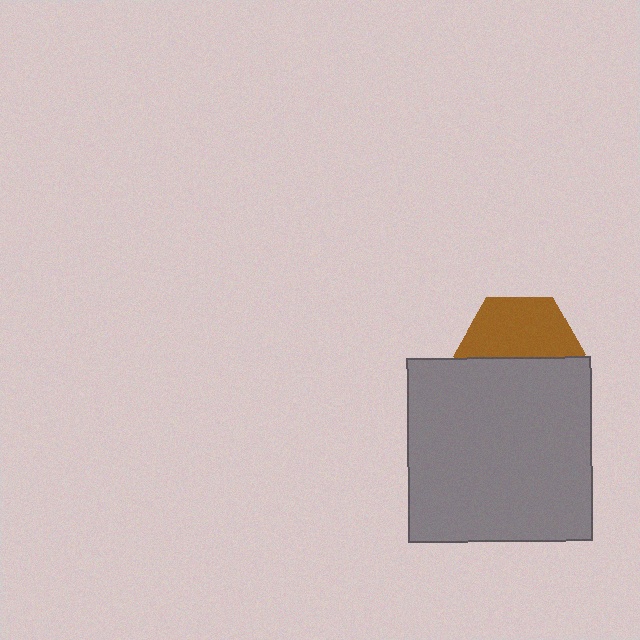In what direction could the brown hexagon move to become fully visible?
The brown hexagon could move up. That would shift it out from behind the gray square entirely.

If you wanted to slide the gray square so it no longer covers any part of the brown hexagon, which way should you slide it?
Slide it down — that is the most direct way to separate the two shapes.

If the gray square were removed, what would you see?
You would see the complete brown hexagon.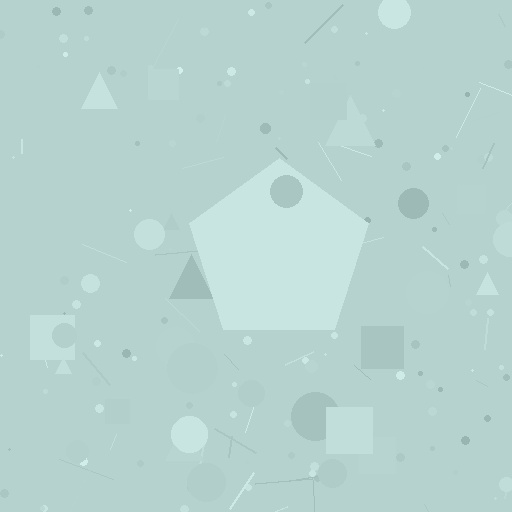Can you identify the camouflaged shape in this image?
The camouflaged shape is a pentagon.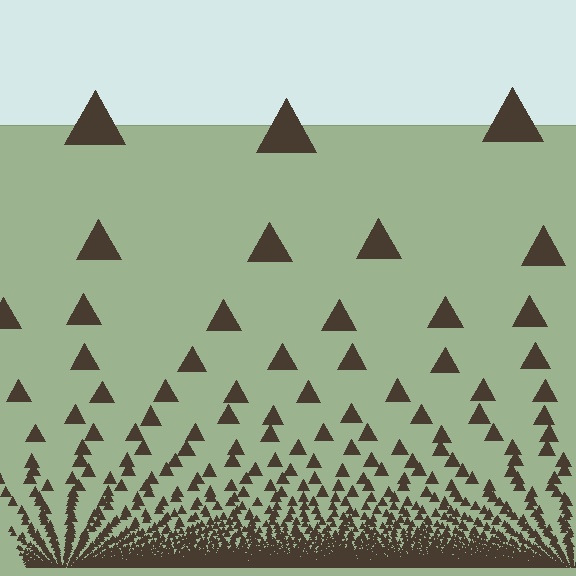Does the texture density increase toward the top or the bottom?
Density increases toward the bottom.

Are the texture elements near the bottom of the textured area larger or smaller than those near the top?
Smaller. The gradient is inverted — elements near the bottom are smaller and denser.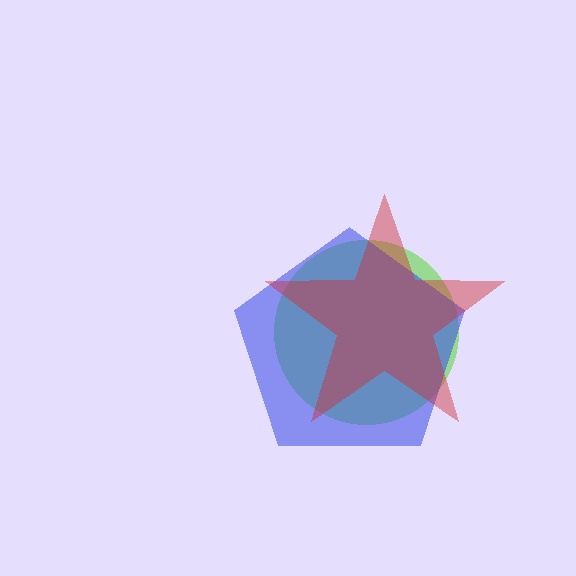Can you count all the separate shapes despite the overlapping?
Yes, there are 3 separate shapes.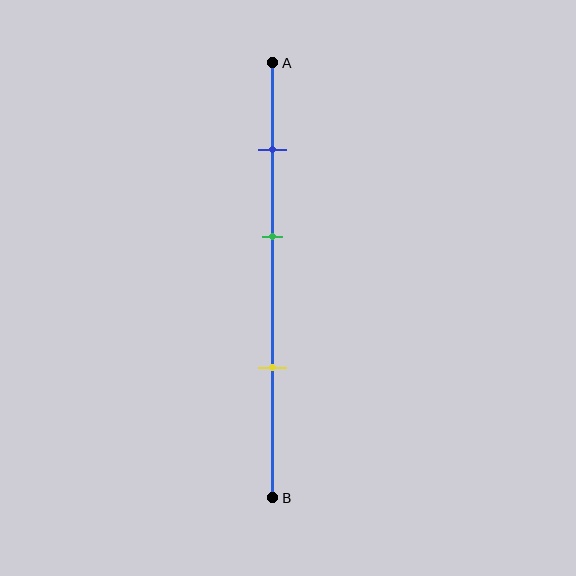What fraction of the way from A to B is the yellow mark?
The yellow mark is approximately 70% (0.7) of the way from A to B.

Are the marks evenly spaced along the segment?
Yes, the marks are approximately evenly spaced.